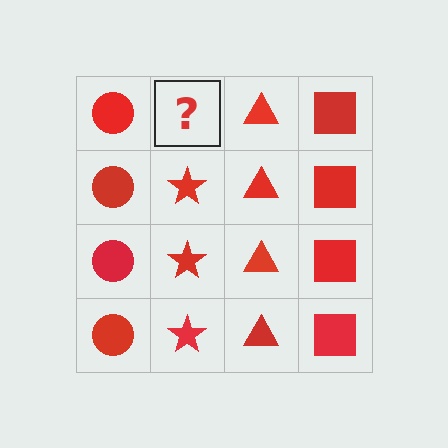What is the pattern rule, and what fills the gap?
The rule is that each column has a consistent shape. The gap should be filled with a red star.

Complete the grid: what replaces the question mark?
The question mark should be replaced with a red star.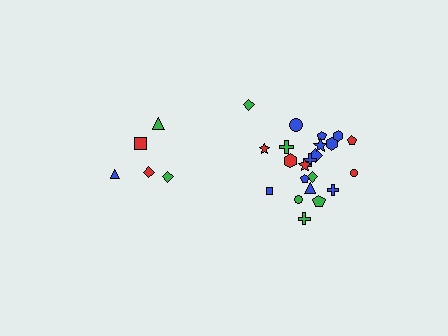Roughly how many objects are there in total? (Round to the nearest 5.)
Roughly 25 objects in total.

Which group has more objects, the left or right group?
The right group.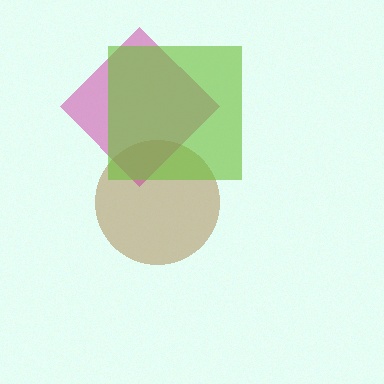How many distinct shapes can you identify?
There are 3 distinct shapes: a brown circle, a magenta diamond, a lime square.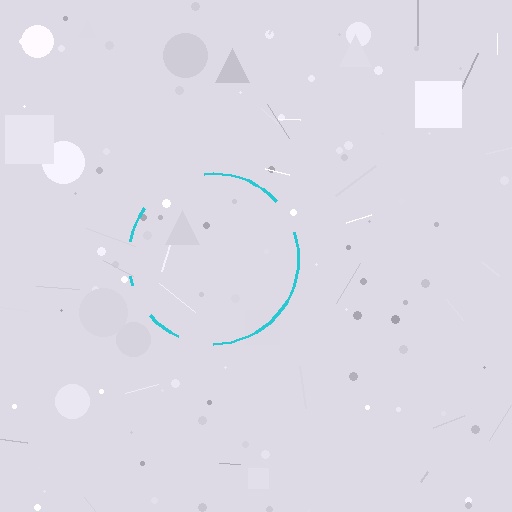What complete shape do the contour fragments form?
The contour fragments form a circle.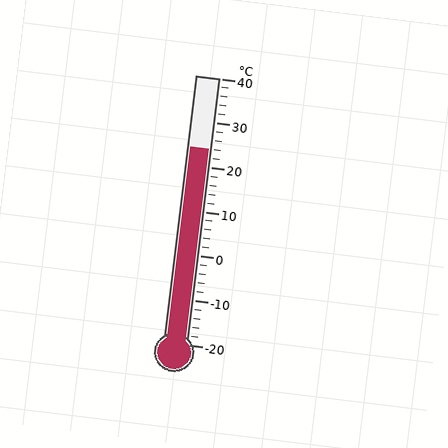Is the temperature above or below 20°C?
The temperature is above 20°C.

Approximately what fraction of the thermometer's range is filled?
The thermometer is filled to approximately 75% of its range.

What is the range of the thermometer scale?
The thermometer scale ranges from -20°C to 40°C.